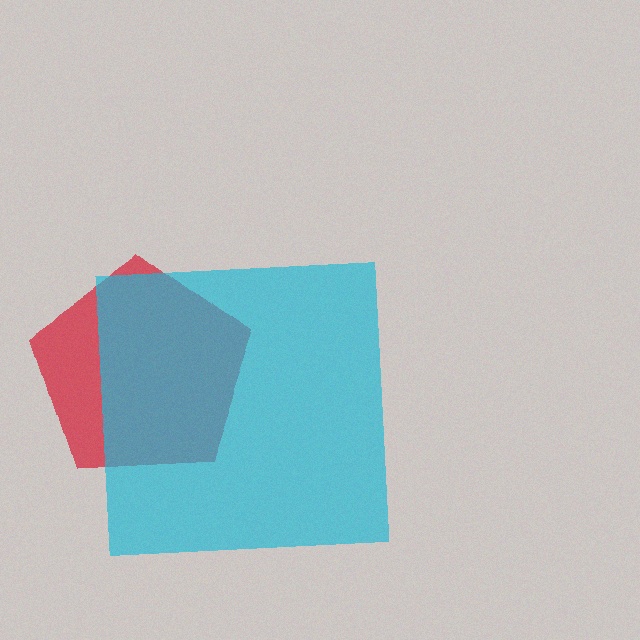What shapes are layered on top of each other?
The layered shapes are: a red pentagon, a cyan square.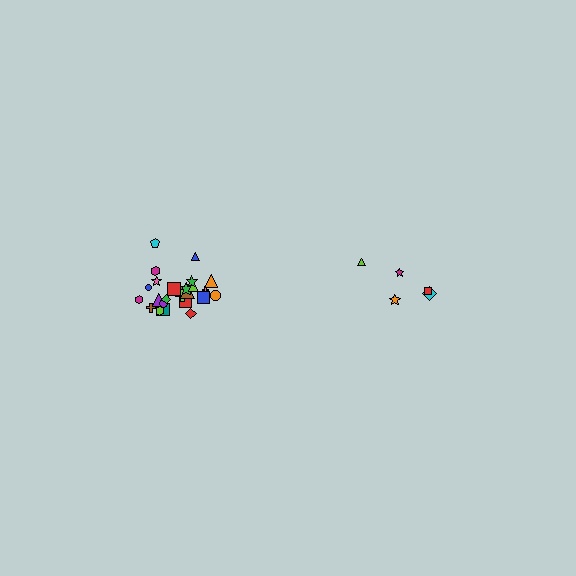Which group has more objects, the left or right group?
The left group.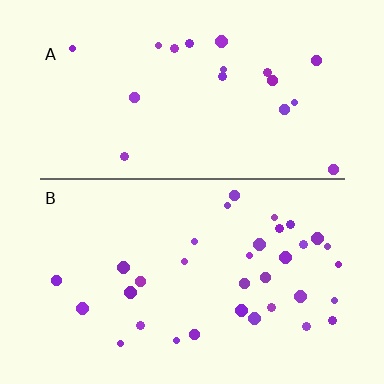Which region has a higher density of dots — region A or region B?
B (the bottom).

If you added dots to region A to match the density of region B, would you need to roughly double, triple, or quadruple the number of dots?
Approximately double.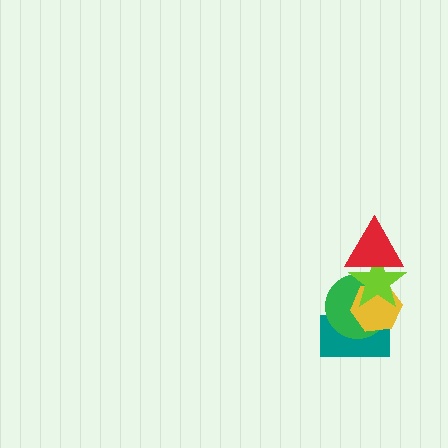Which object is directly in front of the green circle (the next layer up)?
The yellow hexagon is directly in front of the green circle.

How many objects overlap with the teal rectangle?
2 objects overlap with the teal rectangle.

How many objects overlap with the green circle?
3 objects overlap with the green circle.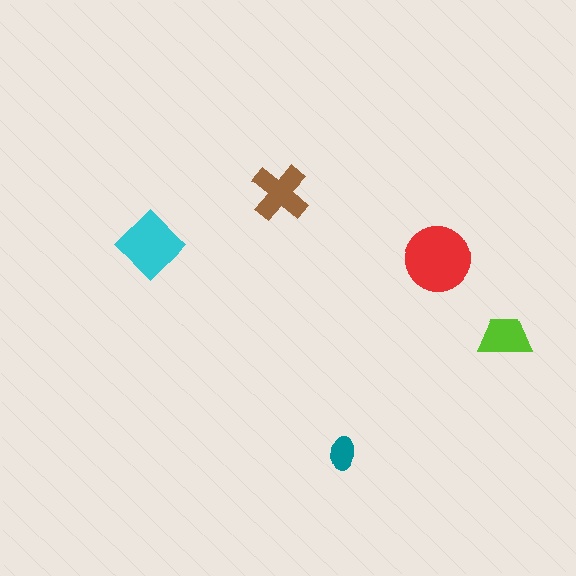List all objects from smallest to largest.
The teal ellipse, the lime trapezoid, the brown cross, the cyan diamond, the red circle.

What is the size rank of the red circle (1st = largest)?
1st.